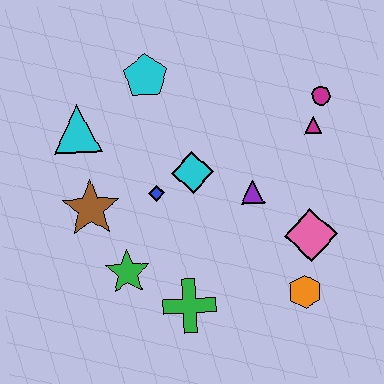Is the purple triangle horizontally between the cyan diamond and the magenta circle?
Yes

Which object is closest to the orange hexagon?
The pink diamond is closest to the orange hexagon.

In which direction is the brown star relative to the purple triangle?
The brown star is to the left of the purple triangle.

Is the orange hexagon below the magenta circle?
Yes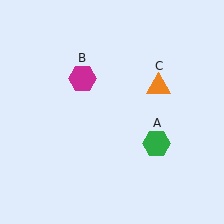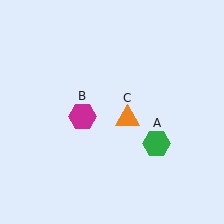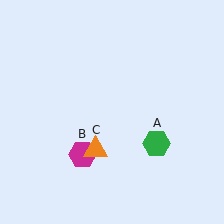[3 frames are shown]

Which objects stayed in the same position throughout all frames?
Green hexagon (object A) remained stationary.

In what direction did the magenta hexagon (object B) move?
The magenta hexagon (object B) moved down.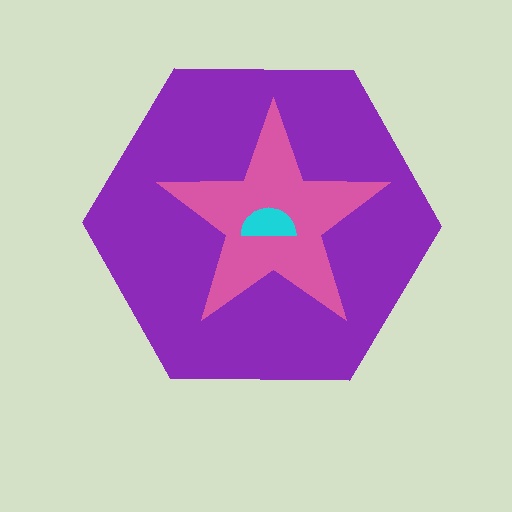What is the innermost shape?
The cyan semicircle.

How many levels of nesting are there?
3.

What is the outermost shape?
The purple hexagon.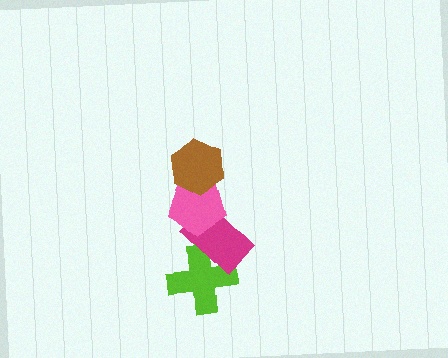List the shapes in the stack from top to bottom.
From top to bottom: the brown hexagon, the pink pentagon, the magenta rectangle, the lime cross.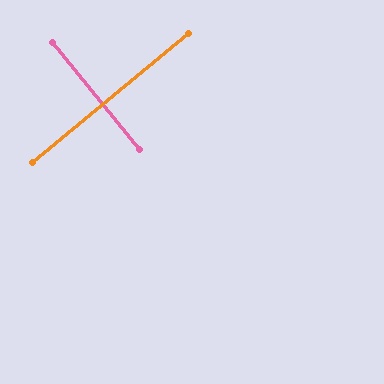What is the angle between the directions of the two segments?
Approximately 90 degrees.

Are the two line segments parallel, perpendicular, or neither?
Perpendicular — they meet at approximately 90°.